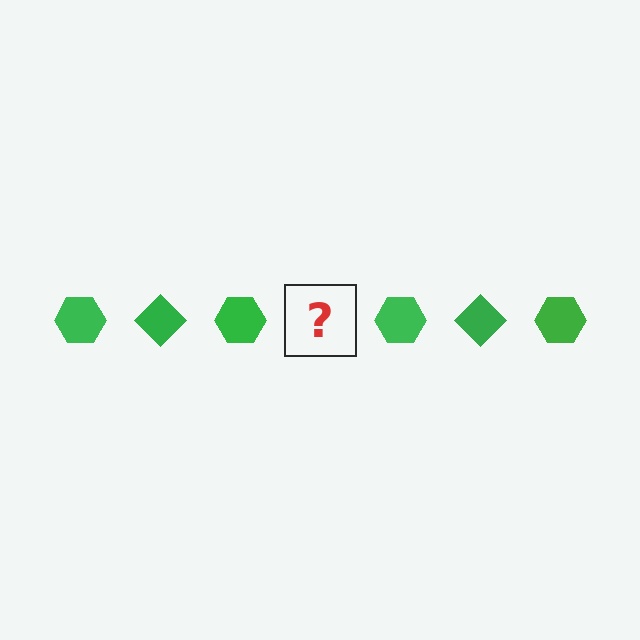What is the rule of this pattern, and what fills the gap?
The rule is that the pattern cycles through hexagon, diamond shapes in green. The gap should be filled with a green diamond.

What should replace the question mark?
The question mark should be replaced with a green diamond.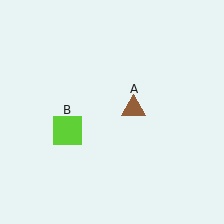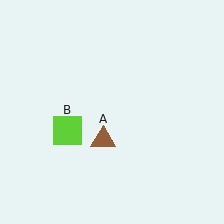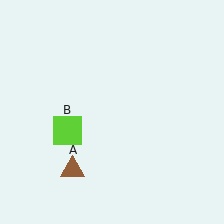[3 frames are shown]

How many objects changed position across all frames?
1 object changed position: brown triangle (object A).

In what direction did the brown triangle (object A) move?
The brown triangle (object A) moved down and to the left.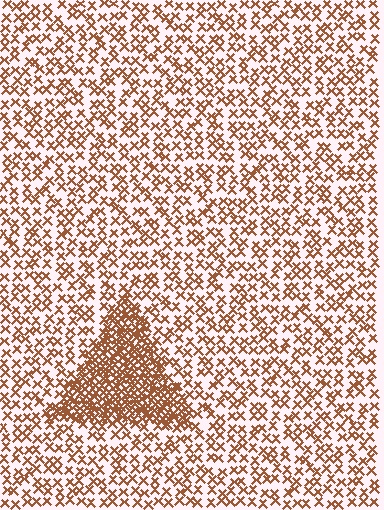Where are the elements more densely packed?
The elements are more densely packed inside the triangle boundary.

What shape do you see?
I see a triangle.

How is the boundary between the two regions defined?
The boundary is defined by a change in element density (approximately 2.7x ratio). All elements are the same color, size, and shape.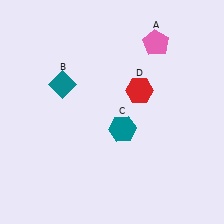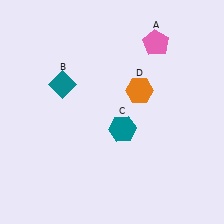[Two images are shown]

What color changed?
The hexagon (D) changed from red in Image 1 to orange in Image 2.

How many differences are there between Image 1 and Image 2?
There is 1 difference between the two images.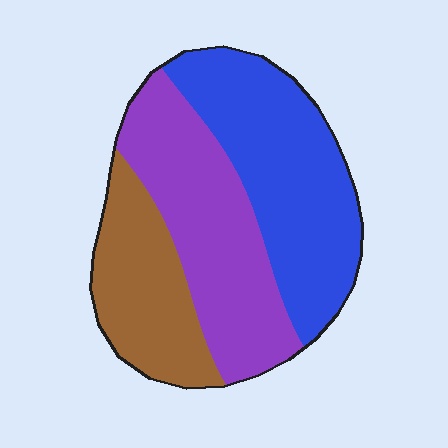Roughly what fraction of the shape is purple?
Purple takes up between a quarter and a half of the shape.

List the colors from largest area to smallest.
From largest to smallest: blue, purple, brown.